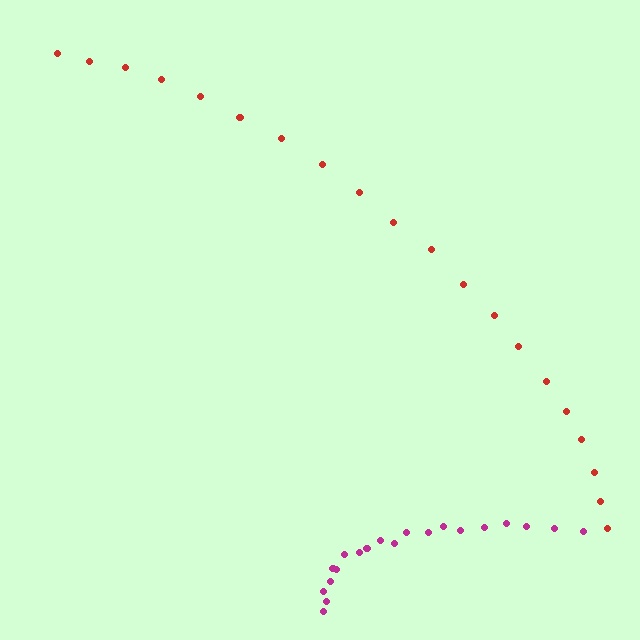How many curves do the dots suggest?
There are 2 distinct paths.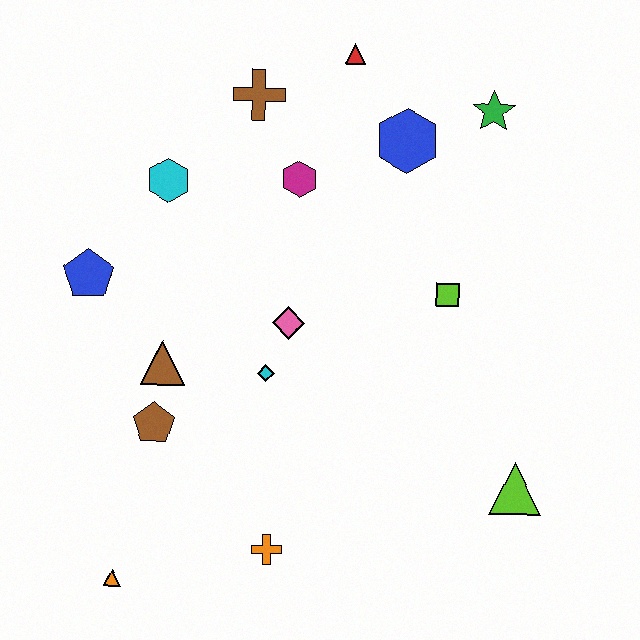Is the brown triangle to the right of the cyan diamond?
No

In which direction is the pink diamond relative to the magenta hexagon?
The pink diamond is below the magenta hexagon.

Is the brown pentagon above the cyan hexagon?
No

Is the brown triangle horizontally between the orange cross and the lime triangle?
No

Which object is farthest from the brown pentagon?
The green star is farthest from the brown pentagon.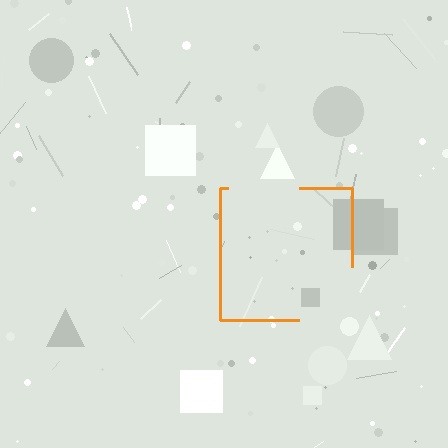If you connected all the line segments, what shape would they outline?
They would outline a square.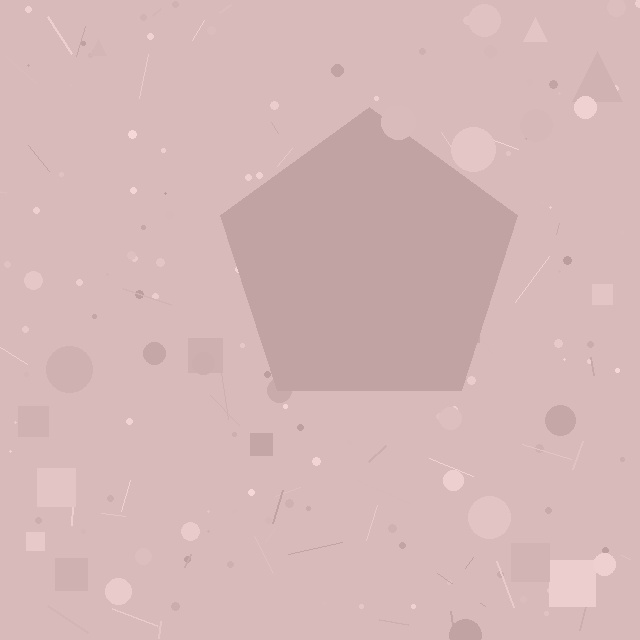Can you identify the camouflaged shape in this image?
The camouflaged shape is a pentagon.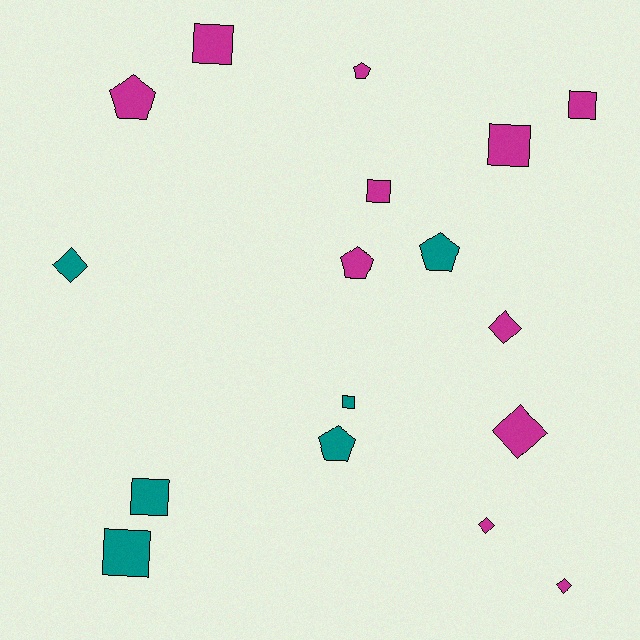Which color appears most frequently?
Magenta, with 11 objects.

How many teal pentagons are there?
There are 2 teal pentagons.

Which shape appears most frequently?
Square, with 7 objects.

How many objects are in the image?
There are 17 objects.